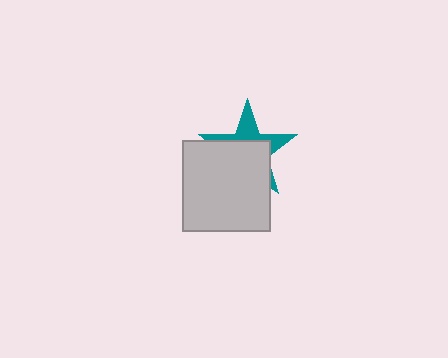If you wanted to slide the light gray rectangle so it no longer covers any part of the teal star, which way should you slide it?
Slide it down — that is the most direct way to separate the two shapes.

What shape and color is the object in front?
The object in front is a light gray rectangle.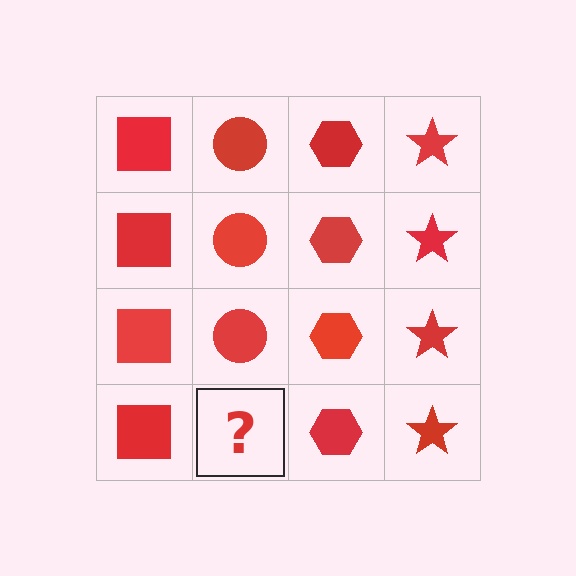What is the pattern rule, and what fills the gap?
The rule is that each column has a consistent shape. The gap should be filled with a red circle.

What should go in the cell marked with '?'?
The missing cell should contain a red circle.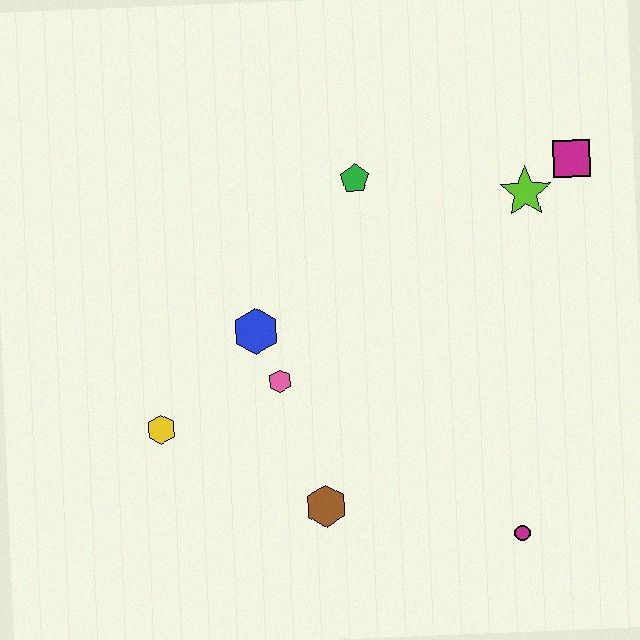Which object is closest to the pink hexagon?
The blue hexagon is closest to the pink hexagon.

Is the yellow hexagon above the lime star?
No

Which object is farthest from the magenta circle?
The green pentagon is farthest from the magenta circle.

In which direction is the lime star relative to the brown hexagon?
The lime star is above the brown hexagon.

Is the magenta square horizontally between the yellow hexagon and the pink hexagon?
No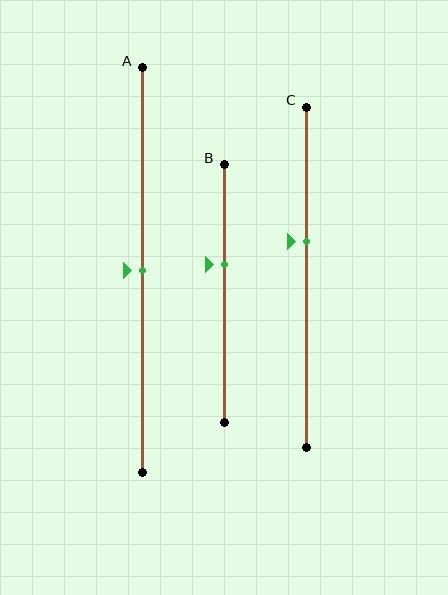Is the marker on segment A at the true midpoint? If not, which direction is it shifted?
Yes, the marker on segment A is at the true midpoint.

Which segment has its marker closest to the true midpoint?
Segment A has its marker closest to the true midpoint.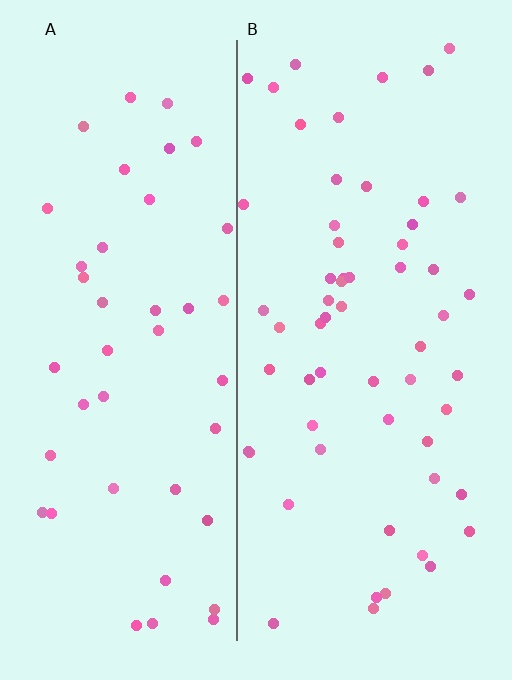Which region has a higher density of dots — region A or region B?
B (the right).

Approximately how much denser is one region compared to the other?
Approximately 1.4× — region B over region A.